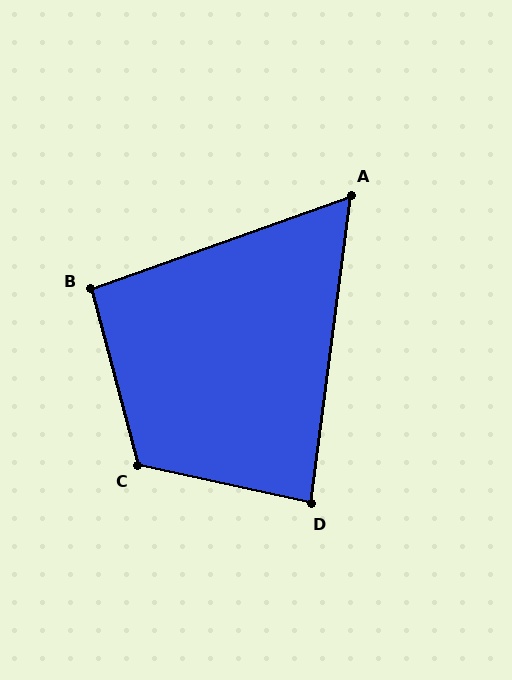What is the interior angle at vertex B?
Approximately 95 degrees (approximately right).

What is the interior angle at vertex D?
Approximately 85 degrees (approximately right).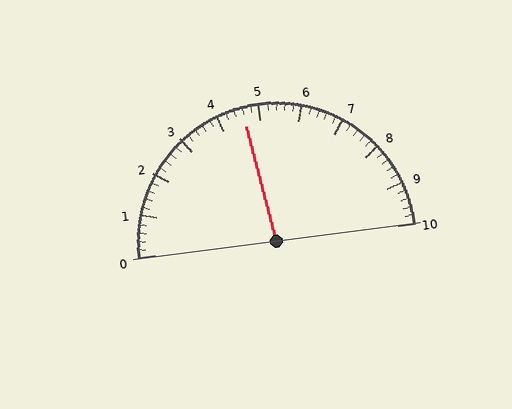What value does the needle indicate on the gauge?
The needle indicates approximately 4.6.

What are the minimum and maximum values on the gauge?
The gauge ranges from 0 to 10.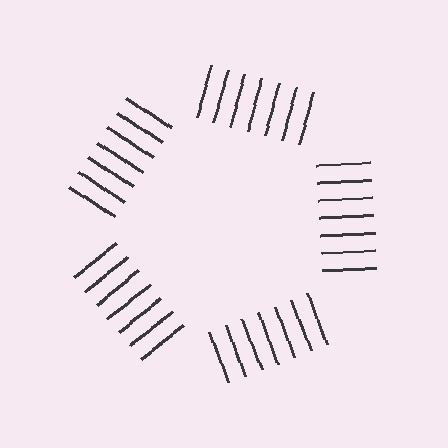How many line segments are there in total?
35 — 7 along each of the 5 edges.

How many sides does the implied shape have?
5 sides — the line-ends trace a pentagon.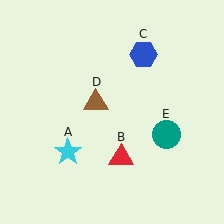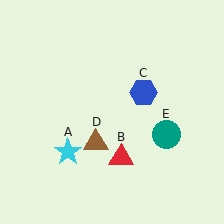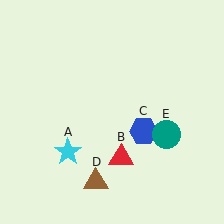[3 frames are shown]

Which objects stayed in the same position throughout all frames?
Cyan star (object A) and red triangle (object B) and teal circle (object E) remained stationary.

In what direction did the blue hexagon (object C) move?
The blue hexagon (object C) moved down.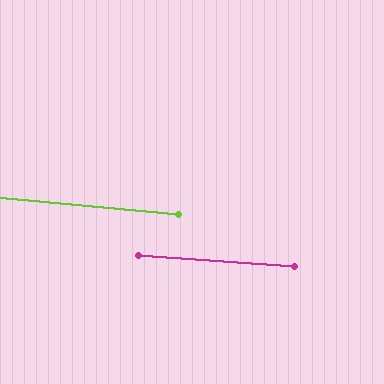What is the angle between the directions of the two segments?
Approximately 1 degree.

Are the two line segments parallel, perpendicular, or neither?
Parallel — their directions differ by only 1.3°.